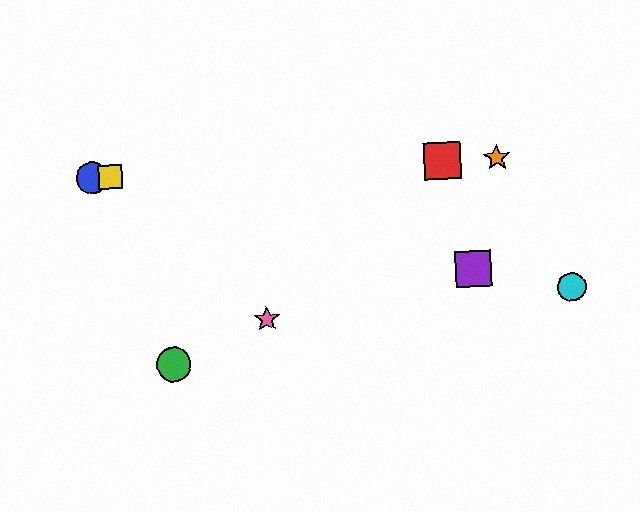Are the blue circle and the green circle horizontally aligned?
No, the blue circle is at y≈178 and the green circle is at y≈364.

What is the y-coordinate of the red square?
The red square is at y≈160.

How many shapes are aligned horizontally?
4 shapes (the red square, the blue circle, the yellow square, the orange star) are aligned horizontally.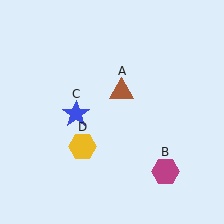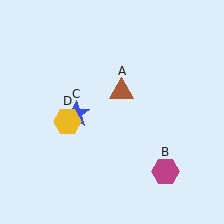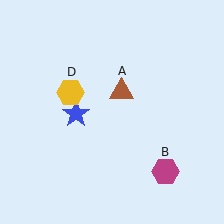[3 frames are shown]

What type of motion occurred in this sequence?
The yellow hexagon (object D) rotated clockwise around the center of the scene.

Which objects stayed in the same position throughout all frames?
Brown triangle (object A) and magenta hexagon (object B) and blue star (object C) remained stationary.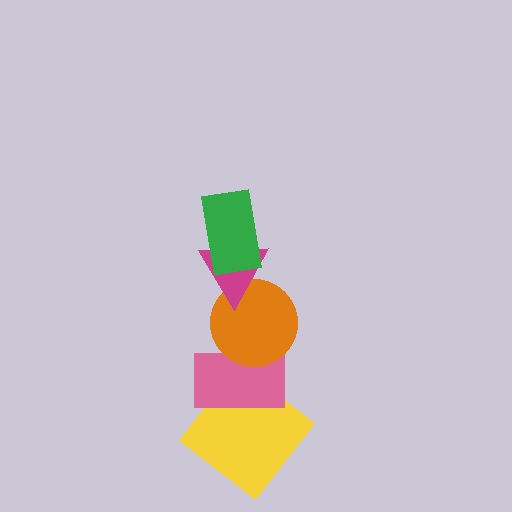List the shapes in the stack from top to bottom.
From top to bottom: the green rectangle, the magenta triangle, the orange circle, the pink rectangle, the yellow diamond.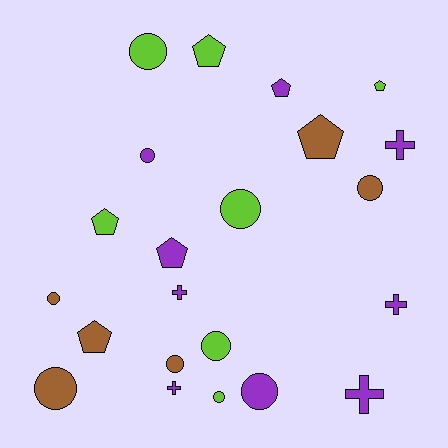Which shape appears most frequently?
Circle, with 10 objects.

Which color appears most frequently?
Purple, with 9 objects.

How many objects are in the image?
There are 22 objects.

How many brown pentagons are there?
There are 2 brown pentagons.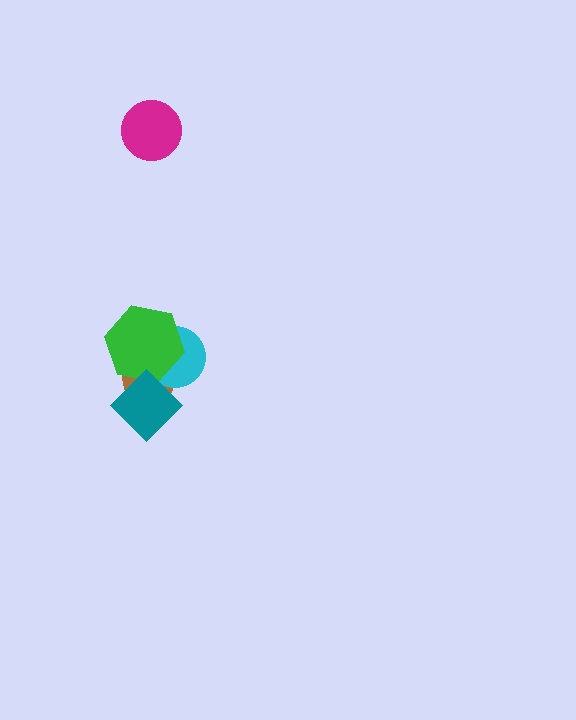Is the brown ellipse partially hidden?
Yes, it is partially covered by another shape.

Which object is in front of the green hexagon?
The teal diamond is in front of the green hexagon.